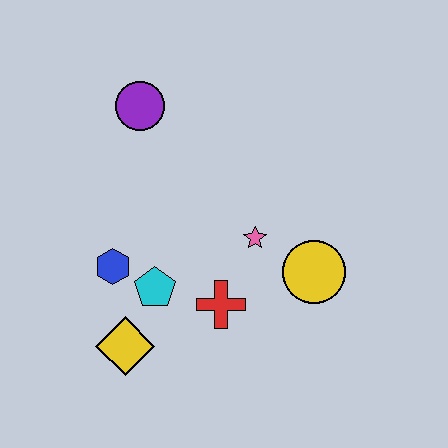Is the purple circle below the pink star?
No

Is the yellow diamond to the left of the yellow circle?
Yes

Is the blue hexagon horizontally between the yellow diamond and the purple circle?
No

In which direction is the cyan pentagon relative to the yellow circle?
The cyan pentagon is to the left of the yellow circle.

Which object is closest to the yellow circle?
The pink star is closest to the yellow circle.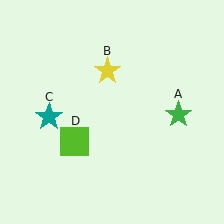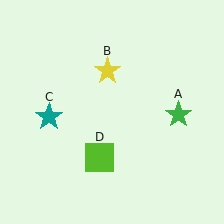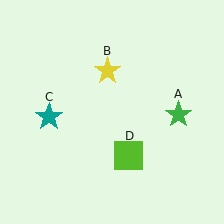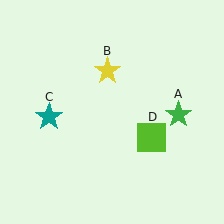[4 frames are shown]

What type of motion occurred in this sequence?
The lime square (object D) rotated counterclockwise around the center of the scene.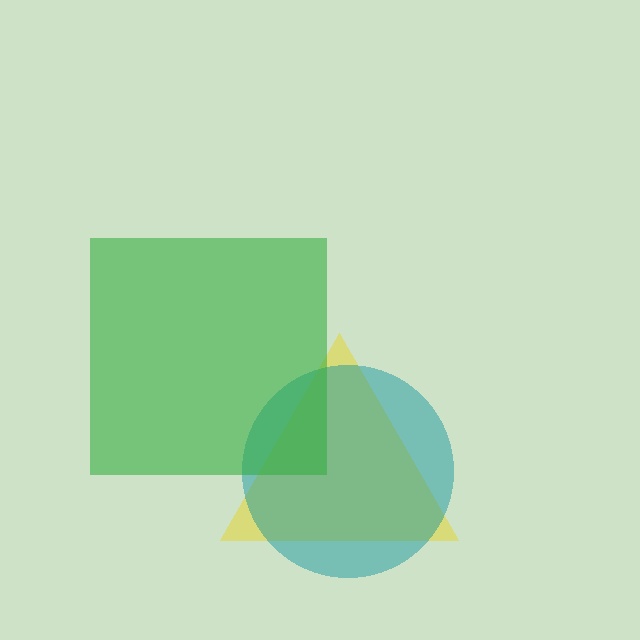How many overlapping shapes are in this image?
There are 3 overlapping shapes in the image.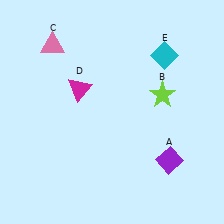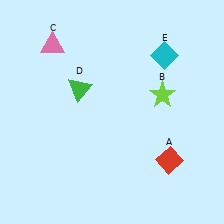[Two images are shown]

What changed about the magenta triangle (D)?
In Image 1, D is magenta. In Image 2, it changed to green.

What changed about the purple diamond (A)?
In Image 1, A is purple. In Image 2, it changed to red.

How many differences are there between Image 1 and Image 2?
There are 2 differences between the two images.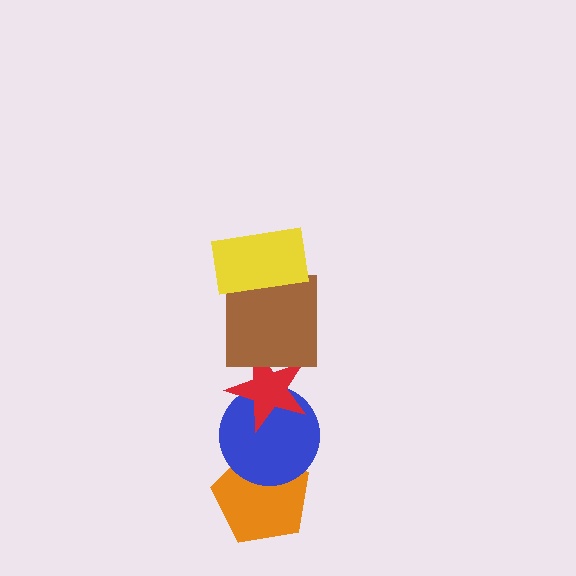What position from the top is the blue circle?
The blue circle is 4th from the top.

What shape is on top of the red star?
The brown square is on top of the red star.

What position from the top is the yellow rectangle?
The yellow rectangle is 1st from the top.